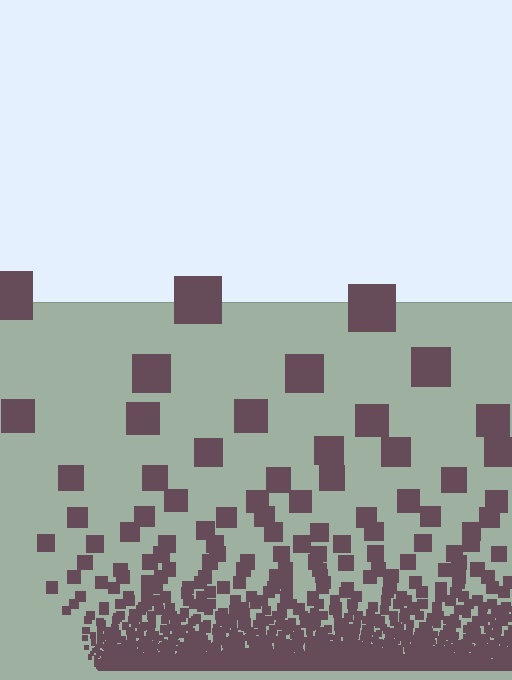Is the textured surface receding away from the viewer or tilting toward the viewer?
The surface appears to tilt toward the viewer. Texture elements get larger and sparser toward the top.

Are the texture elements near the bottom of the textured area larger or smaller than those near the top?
Smaller. The gradient is inverted — elements near the bottom are smaller and denser.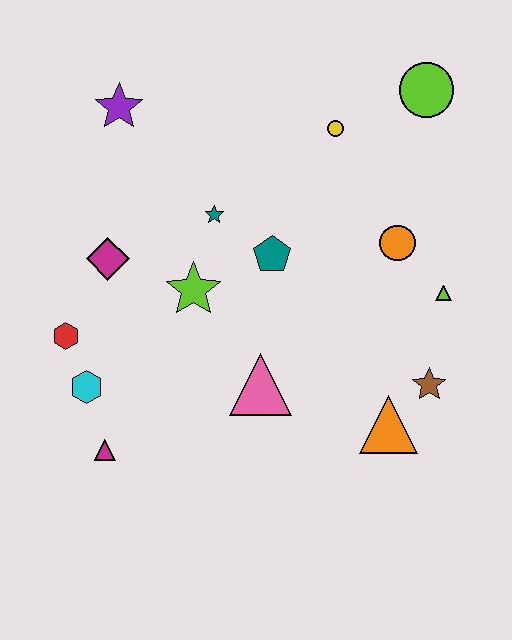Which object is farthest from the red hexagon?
The lime circle is farthest from the red hexagon.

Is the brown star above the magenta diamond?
No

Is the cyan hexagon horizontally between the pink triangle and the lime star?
No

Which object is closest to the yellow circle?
The lime circle is closest to the yellow circle.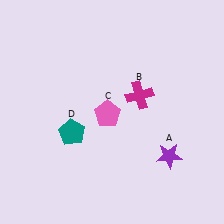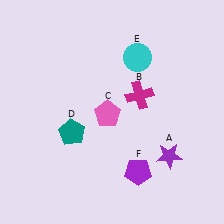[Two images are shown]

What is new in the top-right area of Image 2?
A cyan circle (E) was added in the top-right area of Image 2.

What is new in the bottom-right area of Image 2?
A purple pentagon (F) was added in the bottom-right area of Image 2.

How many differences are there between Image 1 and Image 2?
There are 2 differences between the two images.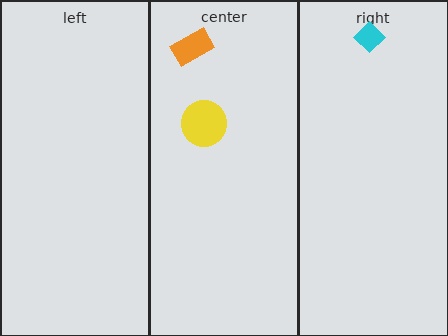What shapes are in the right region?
The cyan diamond.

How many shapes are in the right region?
1.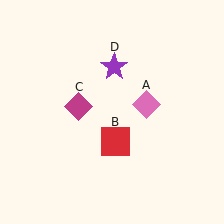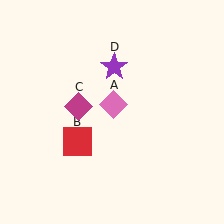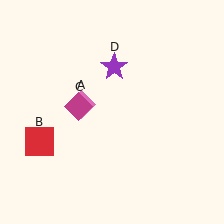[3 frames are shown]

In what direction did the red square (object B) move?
The red square (object B) moved left.